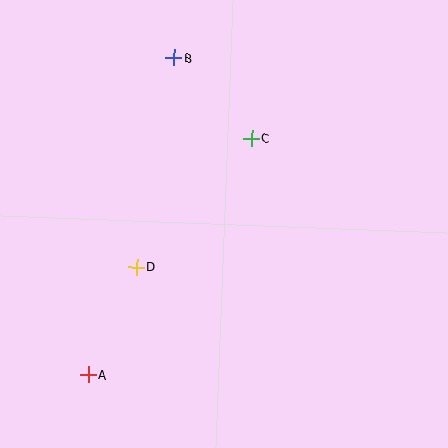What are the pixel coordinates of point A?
Point A is at (88, 375).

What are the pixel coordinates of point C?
Point C is at (252, 138).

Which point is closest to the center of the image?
Point C at (252, 138) is closest to the center.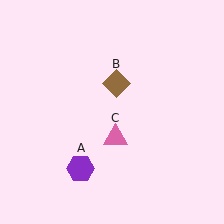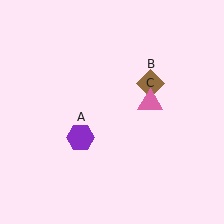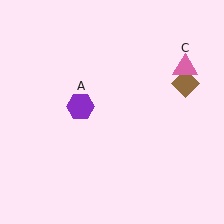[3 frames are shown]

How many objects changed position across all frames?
3 objects changed position: purple hexagon (object A), brown diamond (object B), pink triangle (object C).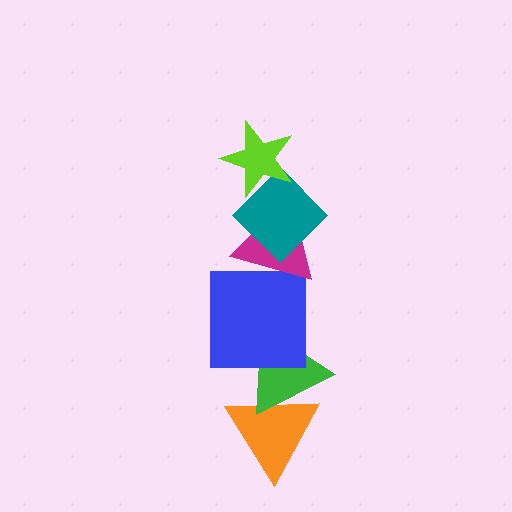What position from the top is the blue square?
The blue square is 4th from the top.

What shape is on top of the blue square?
The magenta triangle is on top of the blue square.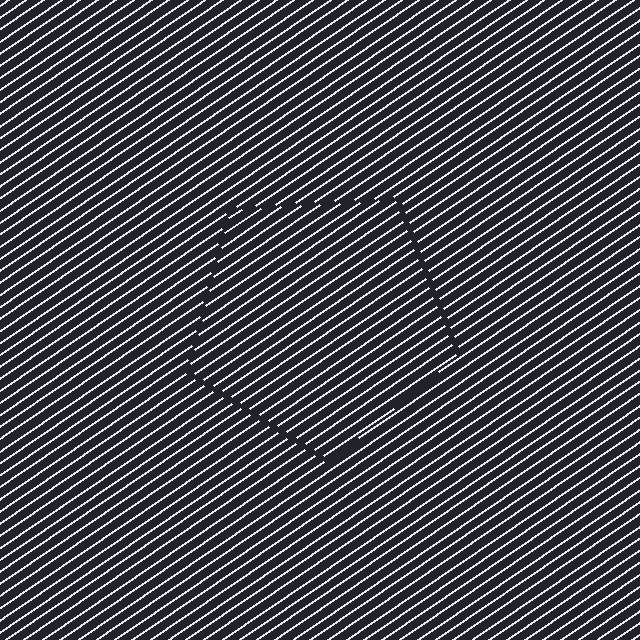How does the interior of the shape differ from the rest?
The interior of the shape contains the same grating, shifted by half a period — the contour is defined by the phase discontinuity where line-ends from the inner and outer gratings abut.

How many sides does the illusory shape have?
5 sides — the line-ends trace a pentagon.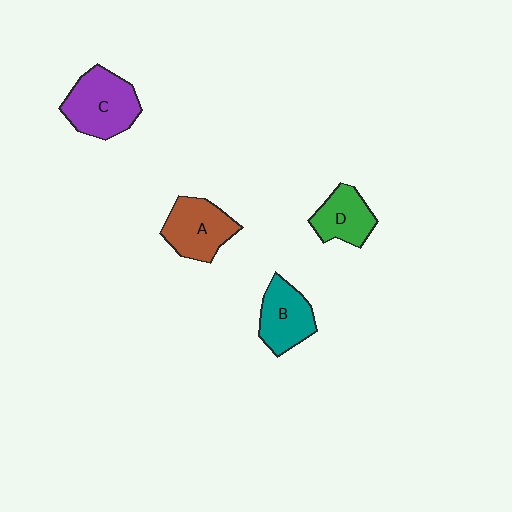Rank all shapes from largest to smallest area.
From largest to smallest: C (purple), A (brown), B (teal), D (green).